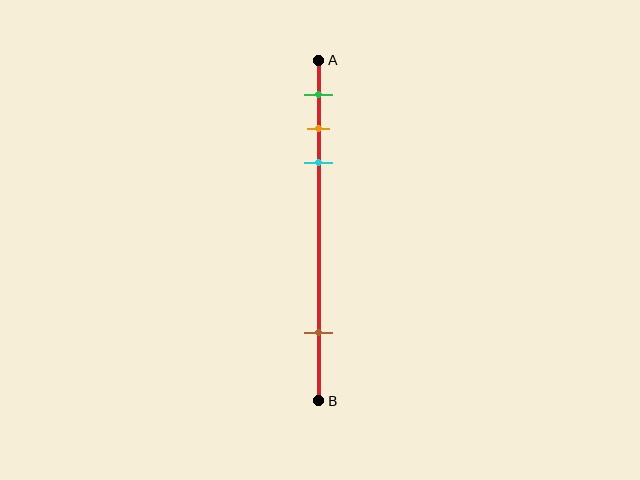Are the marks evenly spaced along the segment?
No, the marks are not evenly spaced.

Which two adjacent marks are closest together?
The orange and cyan marks are the closest adjacent pair.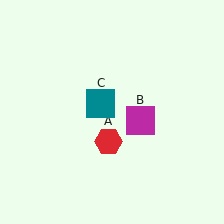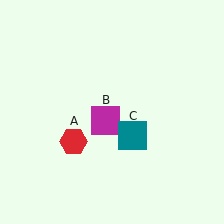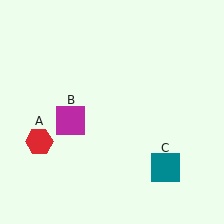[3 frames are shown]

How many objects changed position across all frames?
3 objects changed position: red hexagon (object A), magenta square (object B), teal square (object C).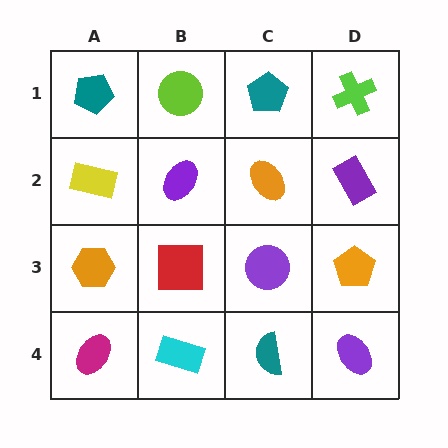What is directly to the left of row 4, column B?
A magenta ellipse.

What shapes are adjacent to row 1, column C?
An orange ellipse (row 2, column C), a lime circle (row 1, column B), a lime cross (row 1, column D).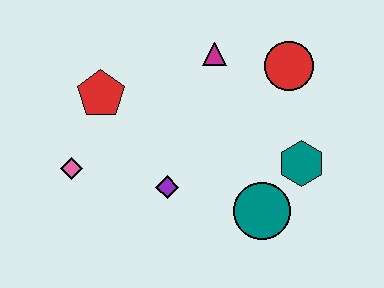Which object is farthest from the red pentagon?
The teal hexagon is farthest from the red pentagon.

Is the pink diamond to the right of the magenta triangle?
No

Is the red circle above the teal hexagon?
Yes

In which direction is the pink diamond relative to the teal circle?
The pink diamond is to the left of the teal circle.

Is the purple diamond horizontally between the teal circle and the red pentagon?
Yes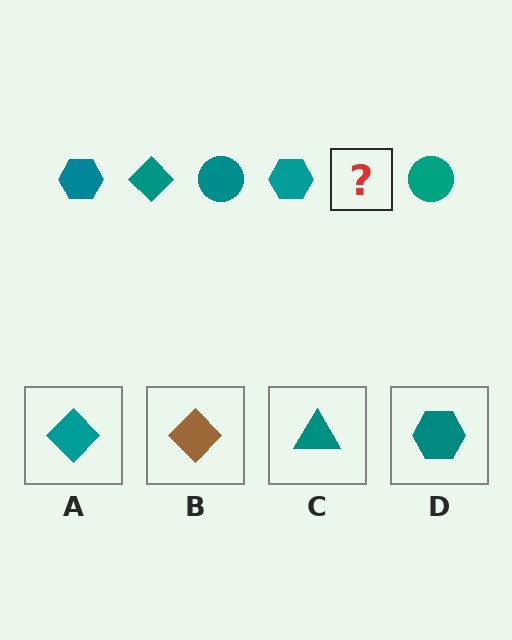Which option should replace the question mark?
Option A.